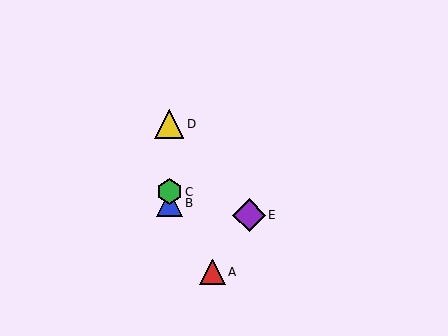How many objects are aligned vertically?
3 objects (B, C, D) are aligned vertically.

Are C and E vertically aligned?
No, C is at x≈169 and E is at x≈249.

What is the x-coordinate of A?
Object A is at x≈213.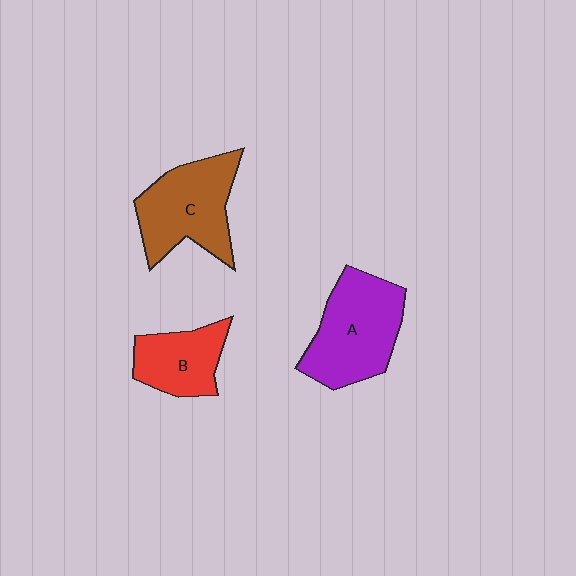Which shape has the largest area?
Shape A (purple).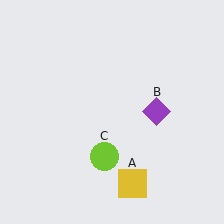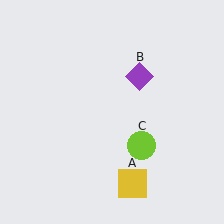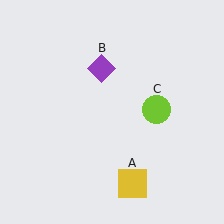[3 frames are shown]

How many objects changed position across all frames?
2 objects changed position: purple diamond (object B), lime circle (object C).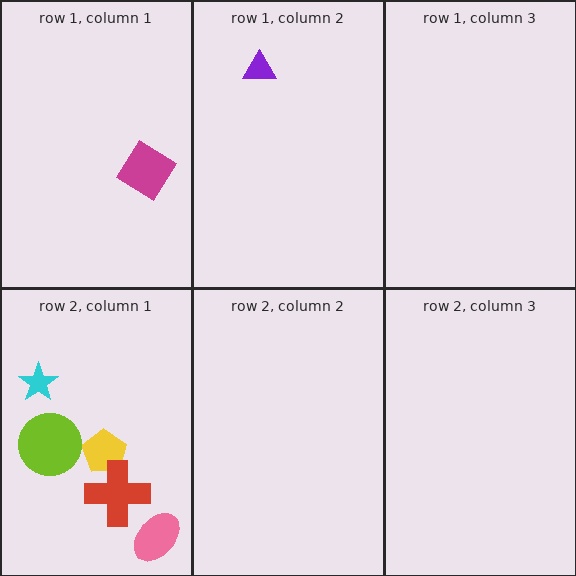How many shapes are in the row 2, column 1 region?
5.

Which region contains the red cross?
The row 2, column 1 region.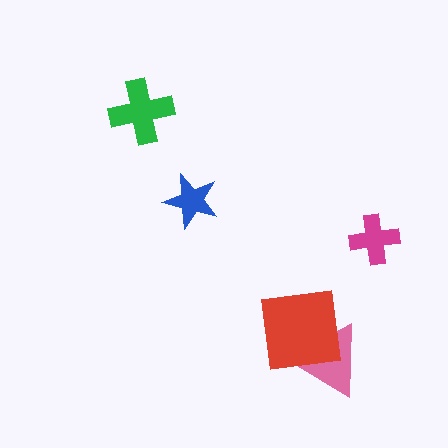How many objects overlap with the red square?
1 object overlaps with the red square.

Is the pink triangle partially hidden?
Yes, it is partially covered by another shape.